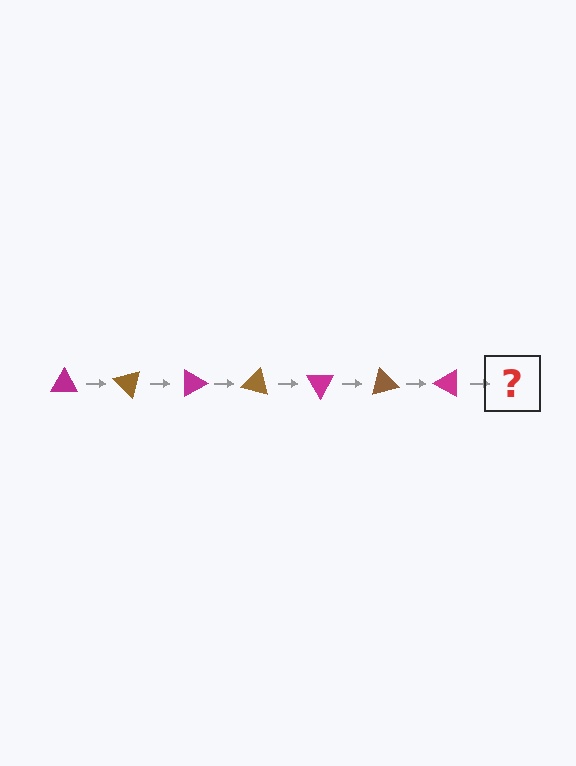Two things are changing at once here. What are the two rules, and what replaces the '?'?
The two rules are that it rotates 45 degrees each step and the color cycles through magenta and brown. The '?' should be a brown triangle, rotated 315 degrees from the start.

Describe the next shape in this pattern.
It should be a brown triangle, rotated 315 degrees from the start.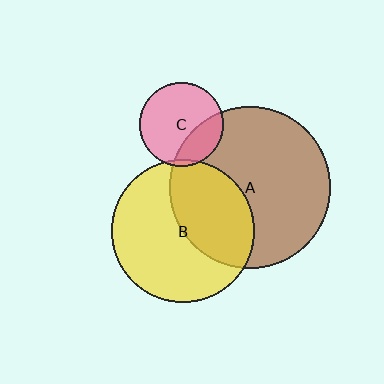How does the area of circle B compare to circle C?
Approximately 2.9 times.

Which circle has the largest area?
Circle A (brown).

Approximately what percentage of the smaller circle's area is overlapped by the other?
Approximately 5%.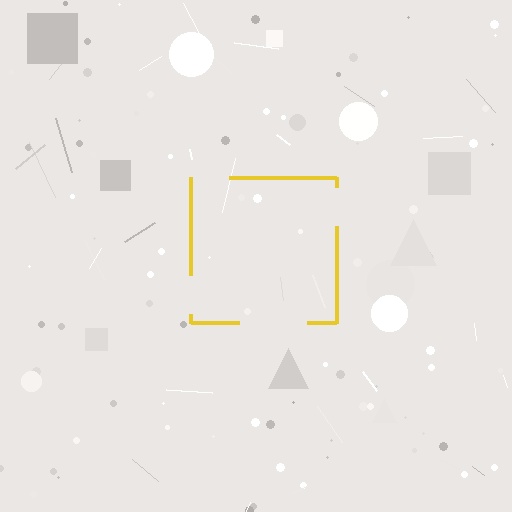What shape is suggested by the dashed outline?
The dashed outline suggests a square.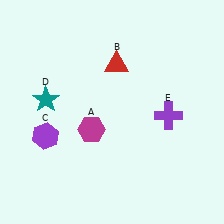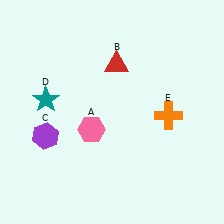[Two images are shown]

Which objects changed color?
A changed from magenta to pink. E changed from purple to orange.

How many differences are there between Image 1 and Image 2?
There are 2 differences between the two images.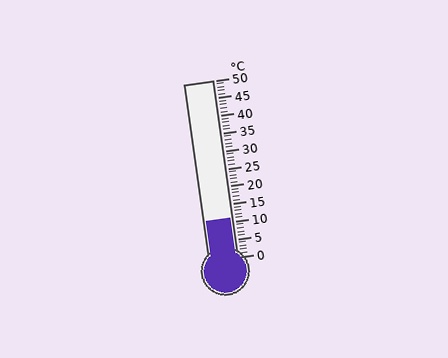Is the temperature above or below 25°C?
The temperature is below 25°C.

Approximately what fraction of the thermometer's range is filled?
The thermometer is filled to approximately 20% of its range.